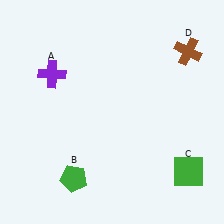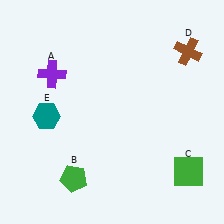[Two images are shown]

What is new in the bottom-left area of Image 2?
A teal hexagon (E) was added in the bottom-left area of Image 2.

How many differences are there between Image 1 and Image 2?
There is 1 difference between the two images.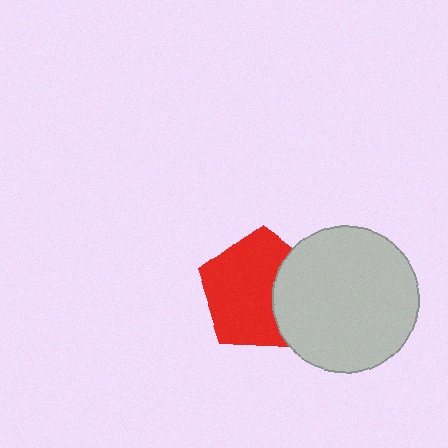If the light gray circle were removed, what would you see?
You would see the complete red pentagon.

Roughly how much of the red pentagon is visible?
Most of it is visible (roughly 69%).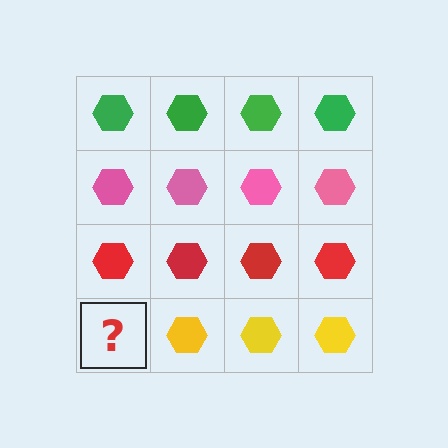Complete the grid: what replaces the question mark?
The question mark should be replaced with a yellow hexagon.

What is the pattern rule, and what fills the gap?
The rule is that each row has a consistent color. The gap should be filled with a yellow hexagon.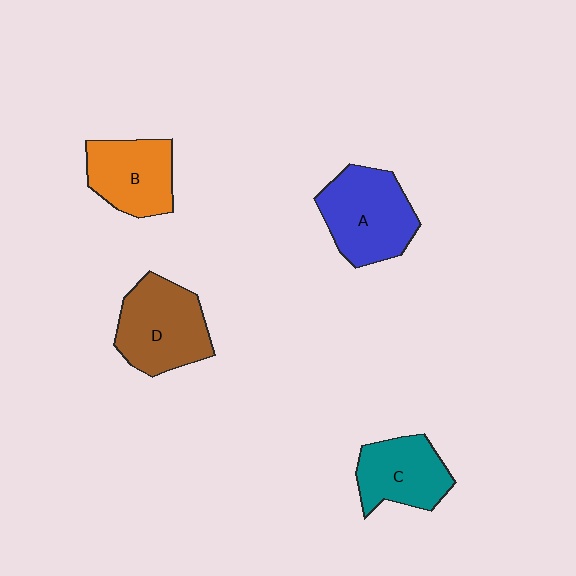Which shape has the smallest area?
Shape C (teal).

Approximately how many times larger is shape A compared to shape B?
Approximately 1.2 times.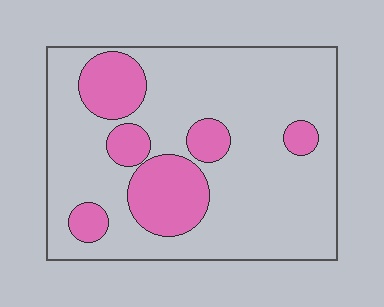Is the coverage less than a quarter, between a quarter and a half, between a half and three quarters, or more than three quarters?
Less than a quarter.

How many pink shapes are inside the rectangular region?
6.